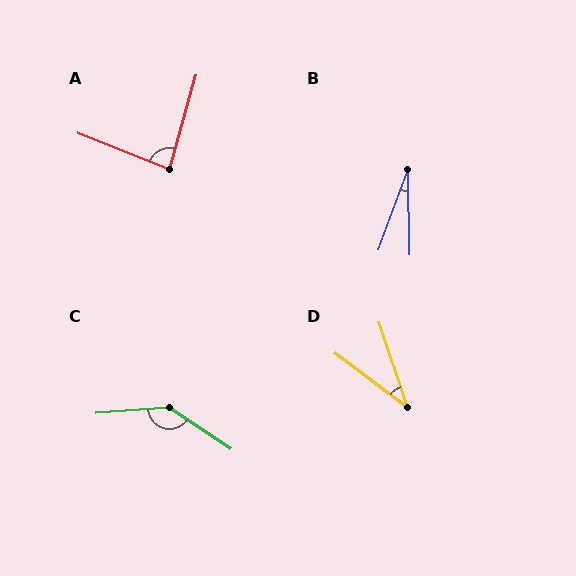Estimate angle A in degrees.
Approximately 84 degrees.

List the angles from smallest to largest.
B (21°), D (35°), A (84°), C (141°).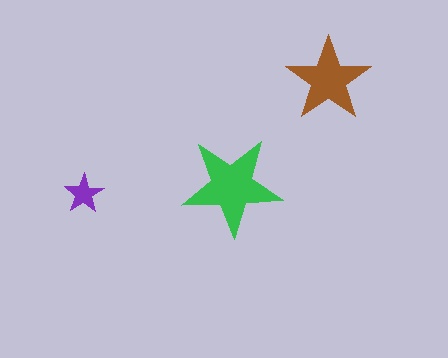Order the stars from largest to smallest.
the green one, the brown one, the purple one.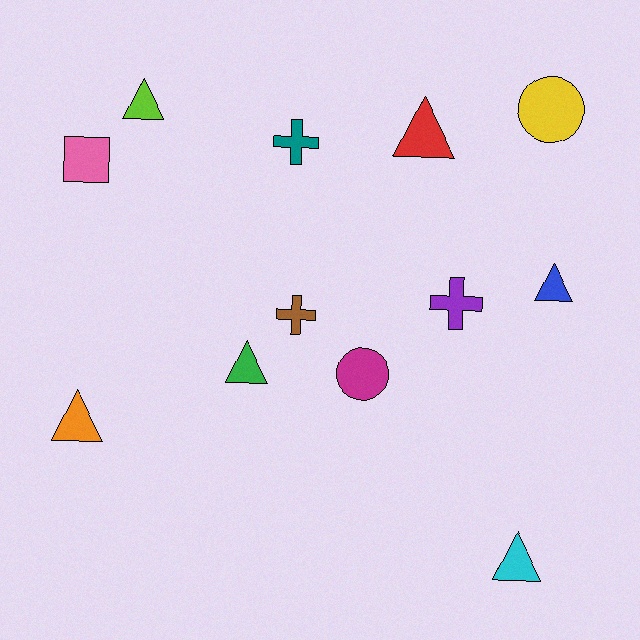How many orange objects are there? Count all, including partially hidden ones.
There is 1 orange object.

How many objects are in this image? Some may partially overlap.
There are 12 objects.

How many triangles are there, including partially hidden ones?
There are 6 triangles.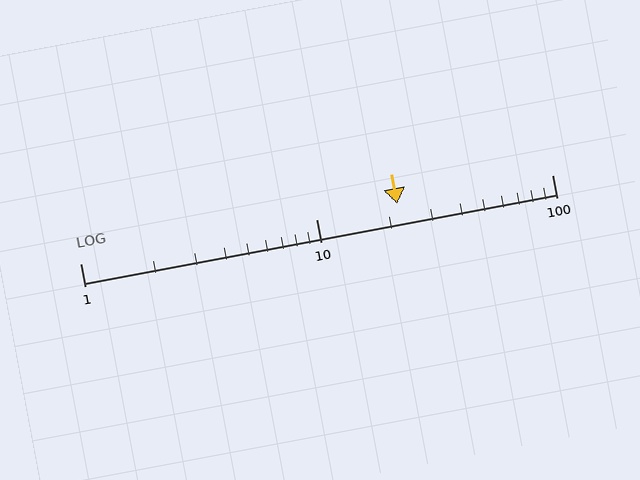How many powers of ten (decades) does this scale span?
The scale spans 2 decades, from 1 to 100.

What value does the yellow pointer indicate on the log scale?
The pointer indicates approximately 22.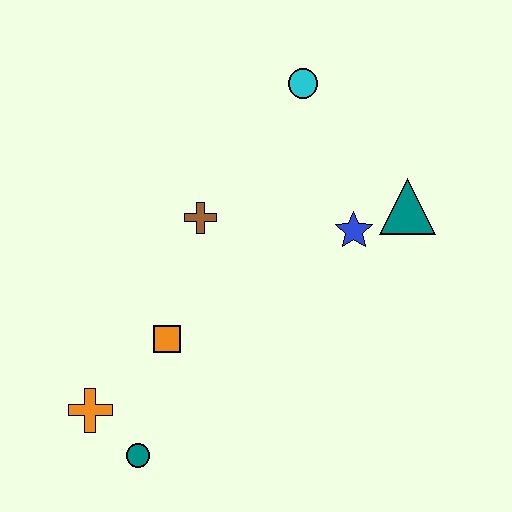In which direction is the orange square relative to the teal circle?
The orange square is above the teal circle.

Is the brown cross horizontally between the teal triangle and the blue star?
No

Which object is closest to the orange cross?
The teal circle is closest to the orange cross.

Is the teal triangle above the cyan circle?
No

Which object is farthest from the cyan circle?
The teal circle is farthest from the cyan circle.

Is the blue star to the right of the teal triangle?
No